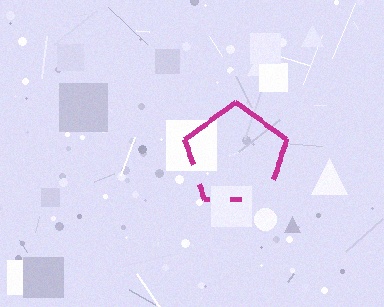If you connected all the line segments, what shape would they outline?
They would outline a pentagon.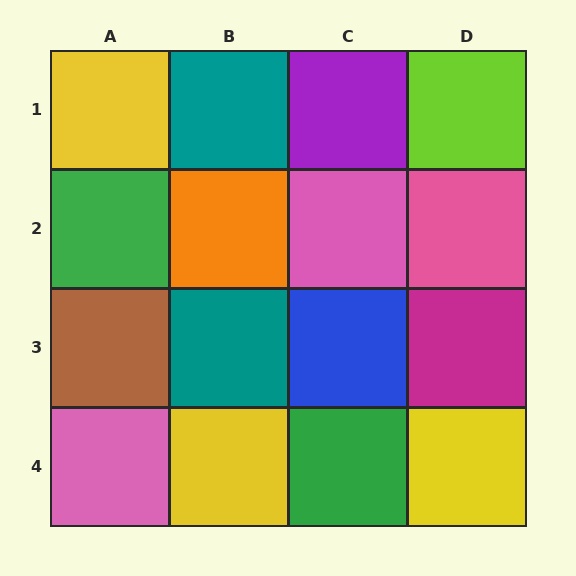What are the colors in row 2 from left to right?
Green, orange, pink, pink.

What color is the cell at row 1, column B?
Teal.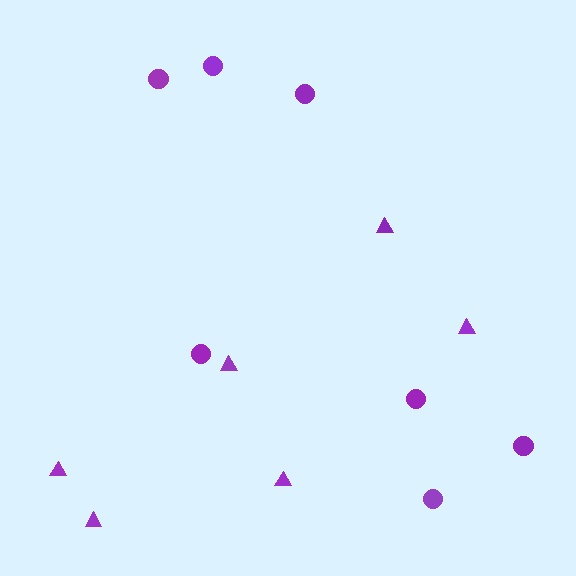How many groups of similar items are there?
There are 2 groups: one group of circles (7) and one group of triangles (6).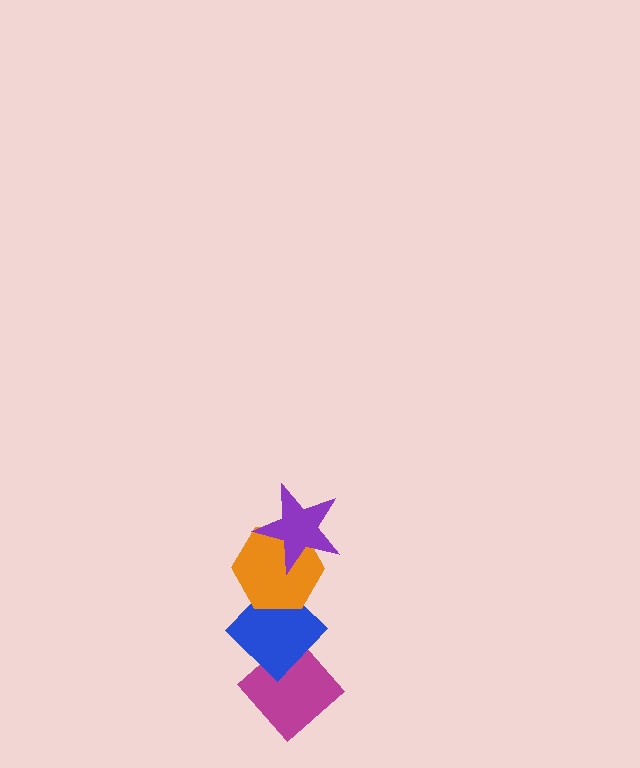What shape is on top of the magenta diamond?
The blue diamond is on top of the magenta diamond.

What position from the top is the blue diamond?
The blue diamond is 3rd from the top.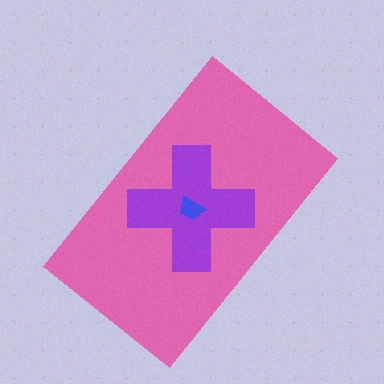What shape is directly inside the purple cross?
The blue trapezoid.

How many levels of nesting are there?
3.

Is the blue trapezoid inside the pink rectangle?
Yes.